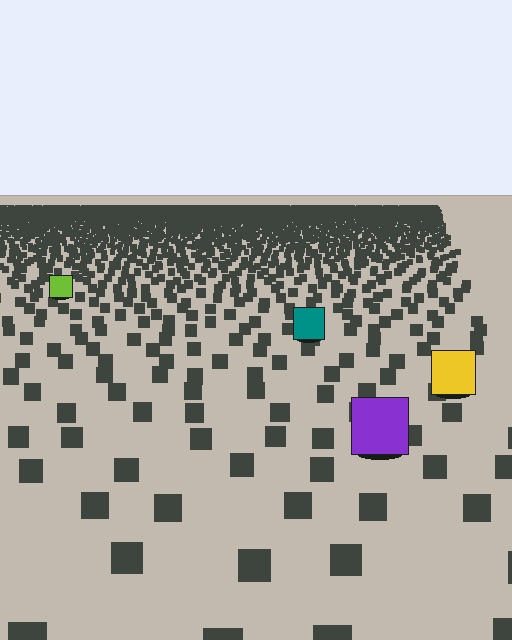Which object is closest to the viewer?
The purple square is closest. The texture marks near it are larger and more spread out.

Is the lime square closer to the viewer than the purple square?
No. The purple square is closer — you can tell from the texture gradient: the ground texture is coarser near it.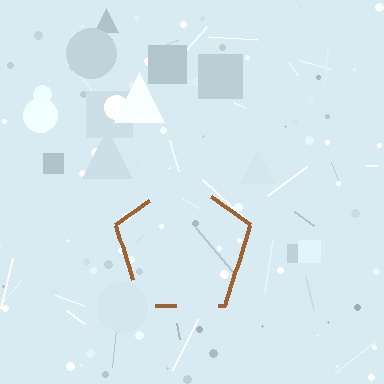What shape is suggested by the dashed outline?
The dashed outline suggests a pentagon.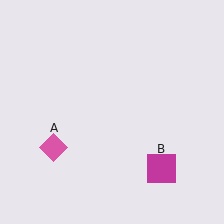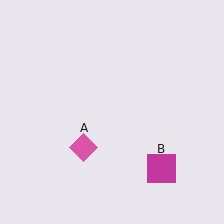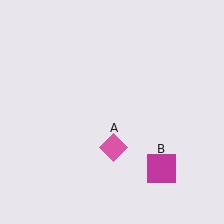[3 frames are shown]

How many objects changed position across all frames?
1 object changed position: pink diamond (object A).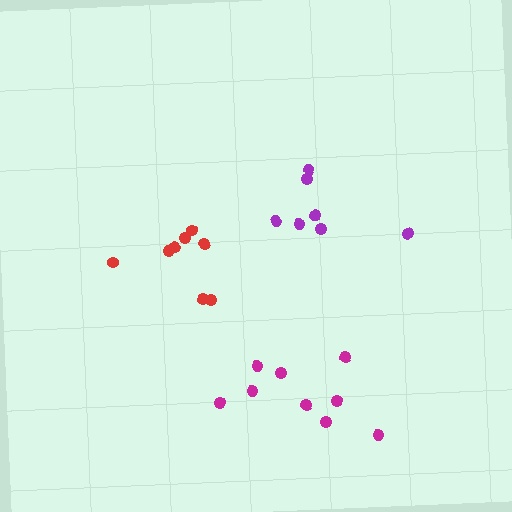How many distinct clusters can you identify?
There are 3 distinct clusters.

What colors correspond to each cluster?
The clusters are colored: red, magenta, purple.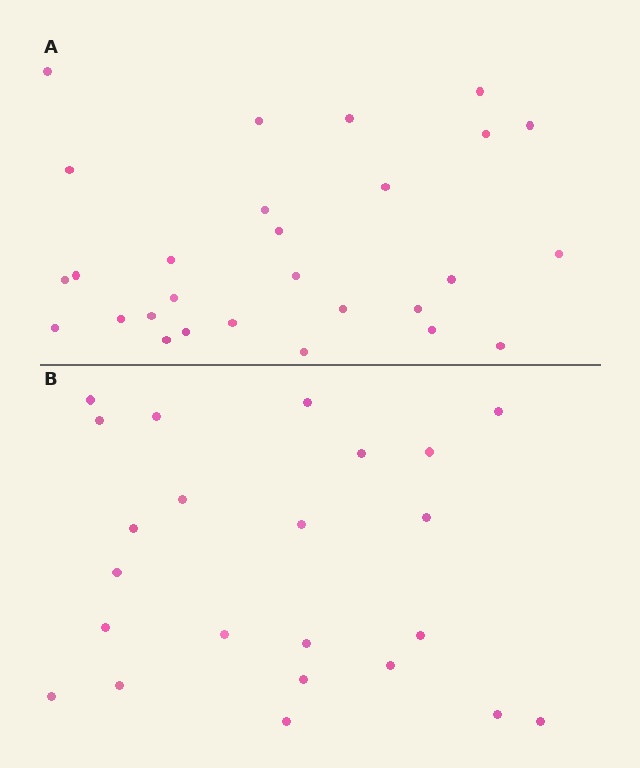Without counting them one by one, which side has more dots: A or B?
Region A (the top region) has more dots.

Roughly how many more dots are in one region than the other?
Region A has about 5 more dots than region B.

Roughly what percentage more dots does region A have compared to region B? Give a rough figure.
About 20% more.